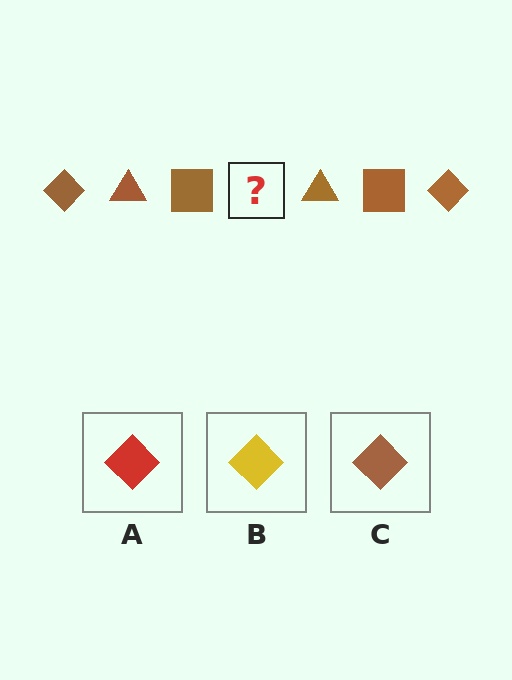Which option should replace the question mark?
Option C.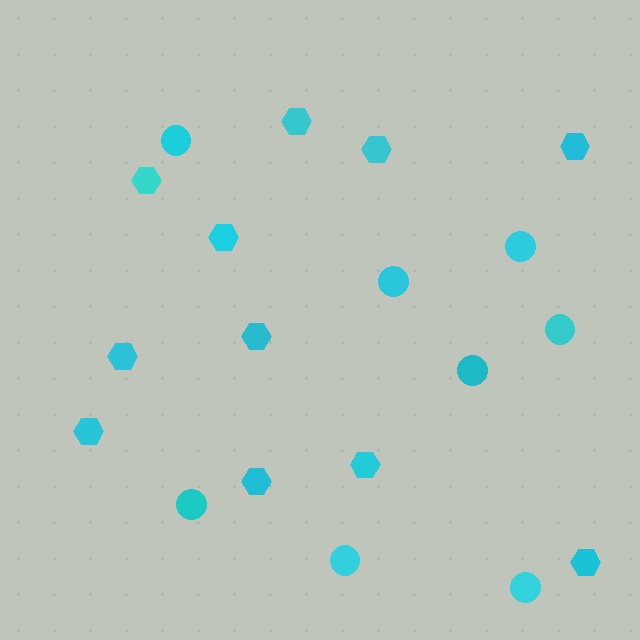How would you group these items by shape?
There are 2 groups: one group of hexagons (11) and one group of circles (8).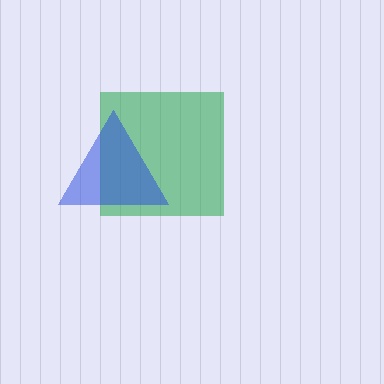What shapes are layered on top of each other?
The layered shapes are: a green square, a blue triangle.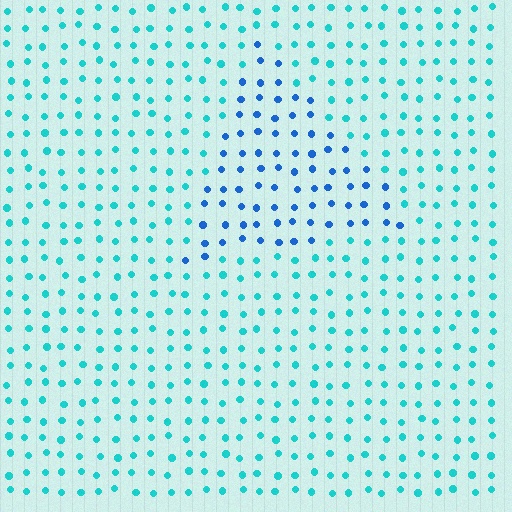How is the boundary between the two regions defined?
The boundary is defined purely by a slight shift in hue (about 37 degrees). Spacing, size, and orientation are identical on both sides.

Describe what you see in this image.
The image is filled with small cyan elements in a uniform arrangement. A triangle-shaped region is visible where the elements are tinted to a slightly different hue, forming a subtle color boundary.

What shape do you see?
I see a triangle.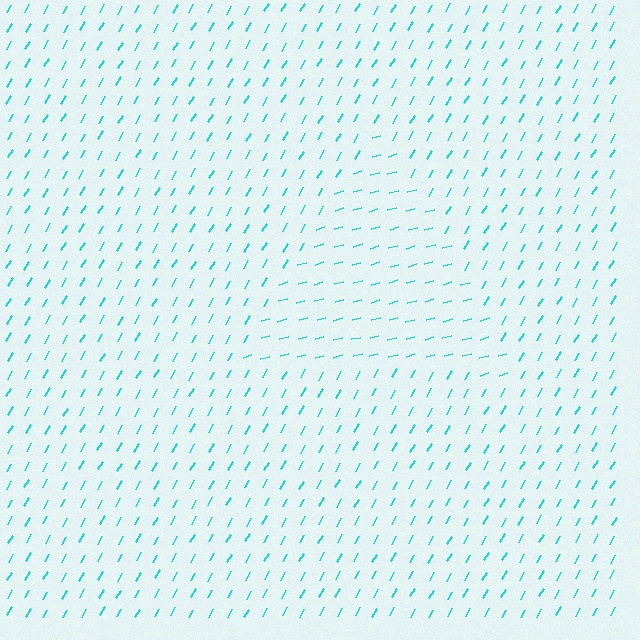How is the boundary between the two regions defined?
The boundary is defined purely by a change in line orientation (approximately 45 degrees difference). All lines are the same color and thickness.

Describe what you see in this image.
The image is filled with small cyan line segments. A triangle region in the image has lines oriented differently from the surrounding lines, creating a visible texture boundary.